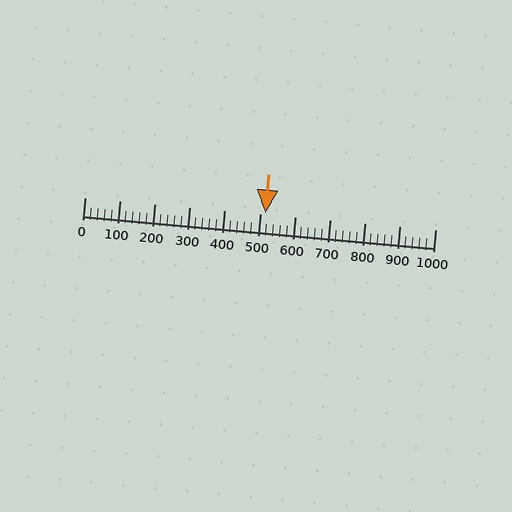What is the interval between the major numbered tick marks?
The major tick marks are spaced 100 units apart.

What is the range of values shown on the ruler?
The ruler shows values from 0 to 1000.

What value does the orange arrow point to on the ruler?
The orange arrow points to approximately 515.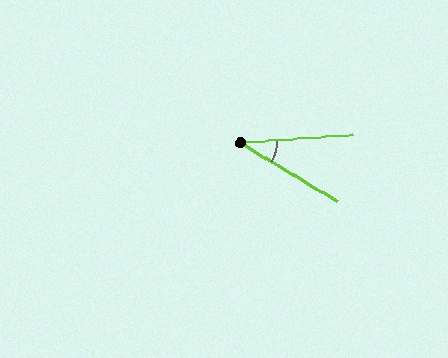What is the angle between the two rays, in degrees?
Approximately 35 degrees.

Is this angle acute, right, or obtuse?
It is acute.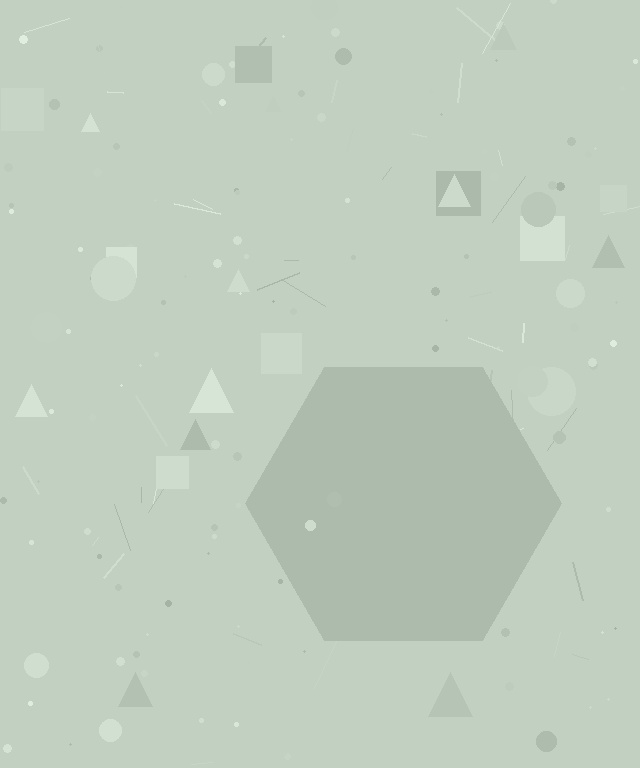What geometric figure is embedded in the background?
A hexagon is embedded in the background.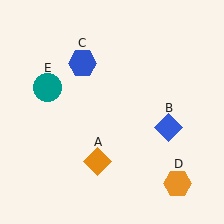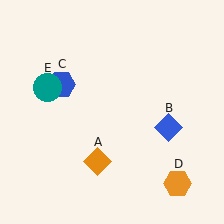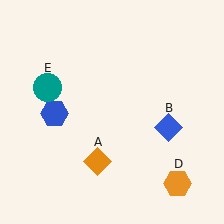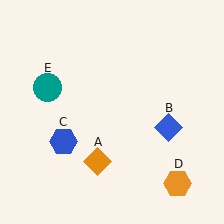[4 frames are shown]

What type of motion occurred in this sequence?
The blue hexagon (object C) rotated counterclockwise around the center of the scene.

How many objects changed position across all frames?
1 object changed position: blue hexagon (object C).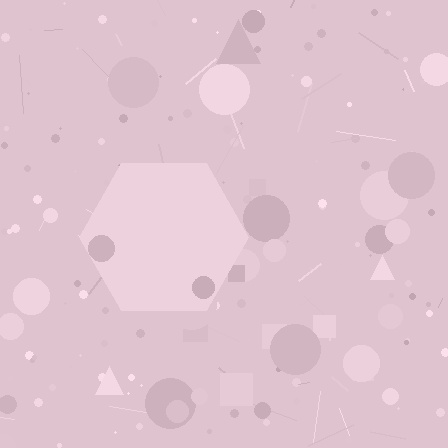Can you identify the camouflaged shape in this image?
The camouflaged shape is a hexagon.